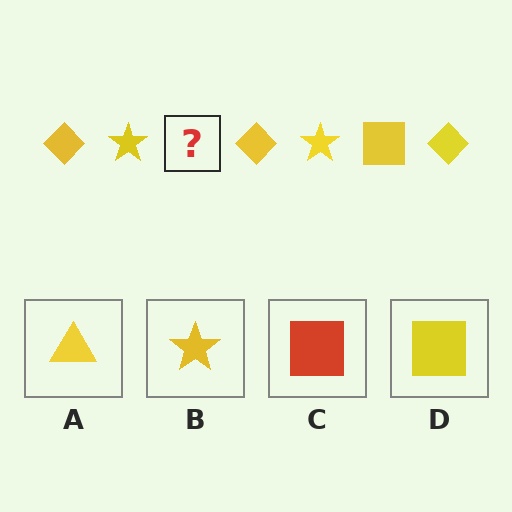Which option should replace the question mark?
Option D.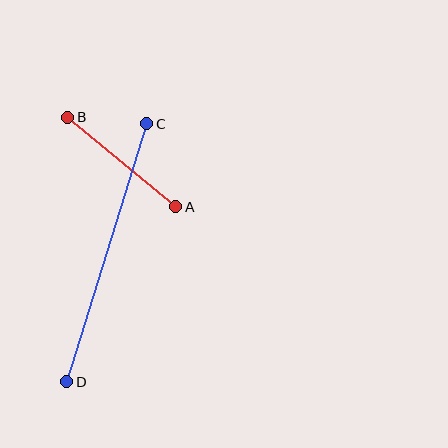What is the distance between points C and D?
The distance is approximately 270 pixels.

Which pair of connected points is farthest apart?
Points C and D are farthest apart.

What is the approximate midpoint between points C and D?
The midpoint is at approximately (107, 253) pixels.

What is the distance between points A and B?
The distance is approximately 140 pixels.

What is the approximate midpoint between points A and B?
The midpoint is at approximately (122, 162) pixels.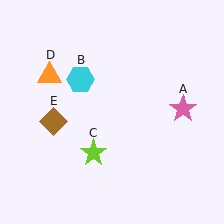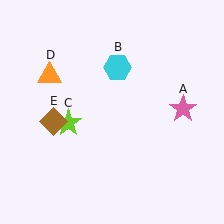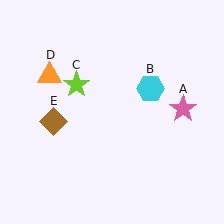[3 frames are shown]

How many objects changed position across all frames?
2 objects changed position: cyan hexagon (object B), lime star (object C).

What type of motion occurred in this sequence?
The cyan hexagon (object B), lime star (object C) rotated clockwise around the center of the scene.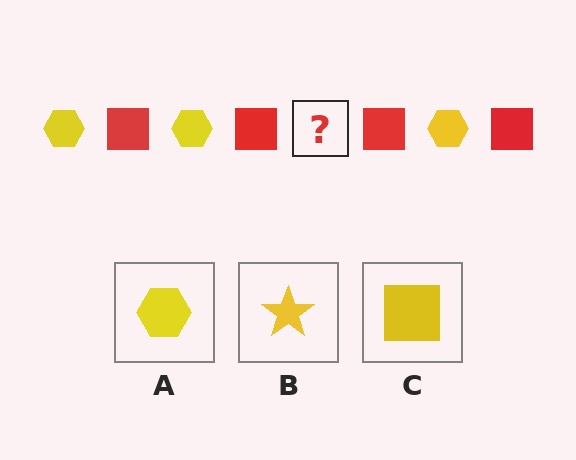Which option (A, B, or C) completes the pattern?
A.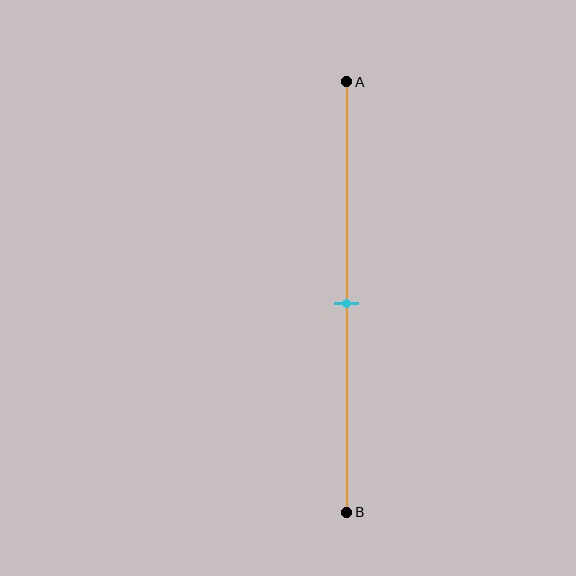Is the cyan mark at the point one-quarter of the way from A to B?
No, the mark is at about 50% from A, not at the 25% one-quarter point.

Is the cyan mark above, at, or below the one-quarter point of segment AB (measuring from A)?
The cyan mark is below the one-quarter point of segment AB.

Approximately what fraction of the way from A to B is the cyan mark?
The cyan mark is approximately 50% of the way from A to B.